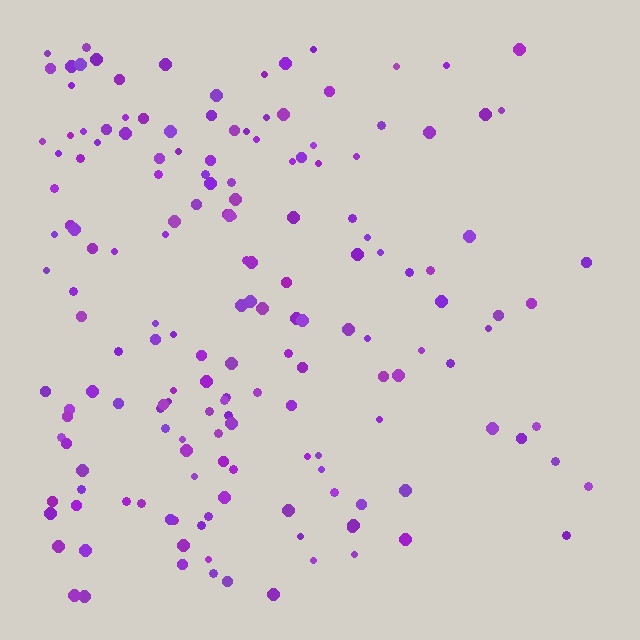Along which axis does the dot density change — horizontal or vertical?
Horizontal.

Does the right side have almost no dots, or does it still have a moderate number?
Still a moderate number, just noticeably fewer than the left.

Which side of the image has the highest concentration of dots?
The left.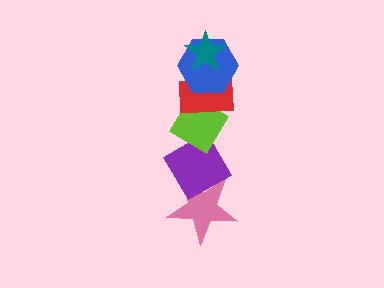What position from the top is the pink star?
The pink star is 6th from the top.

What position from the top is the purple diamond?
The purple diamond is 5th from the top.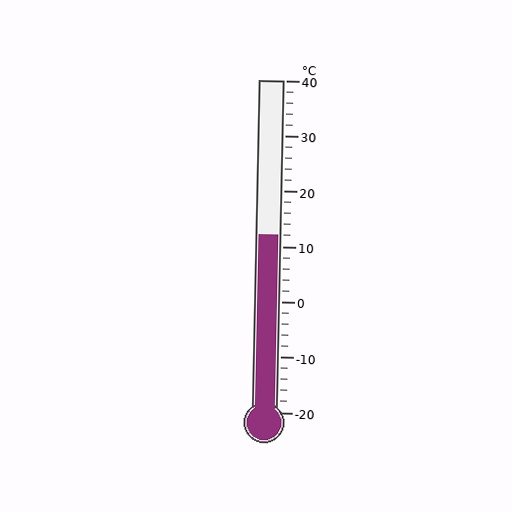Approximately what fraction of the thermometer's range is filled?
The thermometer is filled to approximately 55% of its range.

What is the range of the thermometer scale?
The thermometer scale ranges from -20°C to 40°C.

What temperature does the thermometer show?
The thermometer shows approximately 12°C.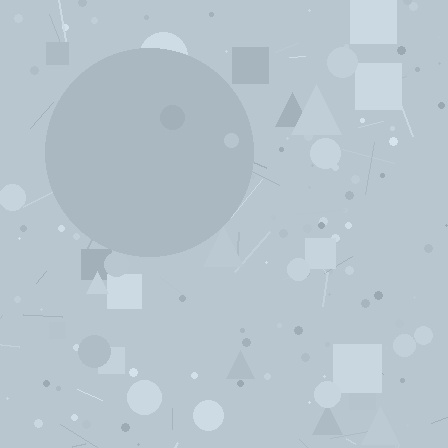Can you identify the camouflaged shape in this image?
The camouflaged shape is a circle.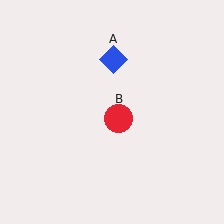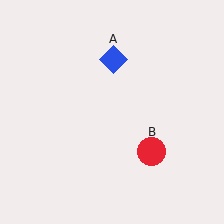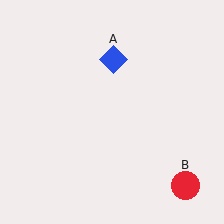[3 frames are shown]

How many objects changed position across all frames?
1 object changed position: red circle (object B).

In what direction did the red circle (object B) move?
The red circle (object B) moved down and to the right.